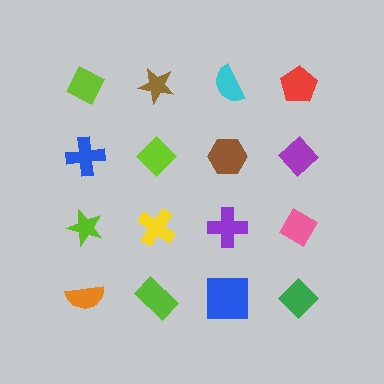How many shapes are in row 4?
4 shapes.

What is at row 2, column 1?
A blue cross.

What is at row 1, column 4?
A red pentagon.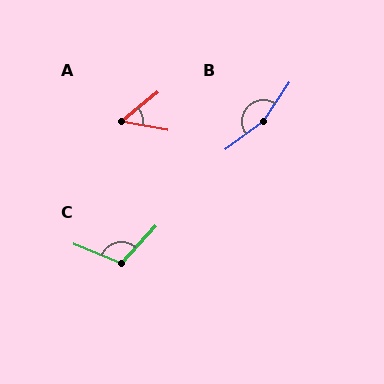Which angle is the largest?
B, at approximately 160 degrees.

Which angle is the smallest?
A, at approximately 49 degrees.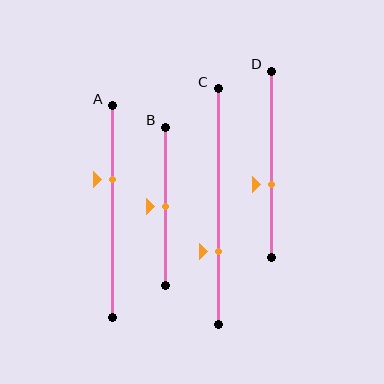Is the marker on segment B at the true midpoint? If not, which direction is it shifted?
Yes, the marker on segment B is at the true midpoint.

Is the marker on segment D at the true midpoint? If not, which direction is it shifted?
No, the marker on segment D is shifted downward by about 11% of the segment length.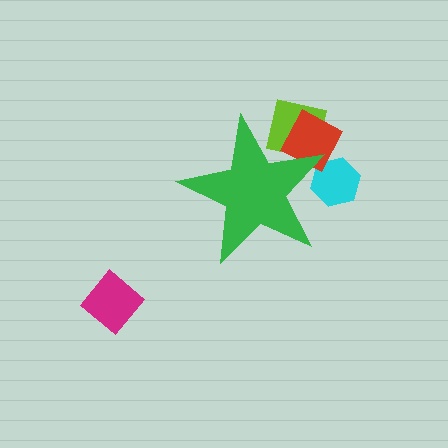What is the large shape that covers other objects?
A green star.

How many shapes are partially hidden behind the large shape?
3 shapes are partially hidden.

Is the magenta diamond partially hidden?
No, the magenta diamond is fully visible.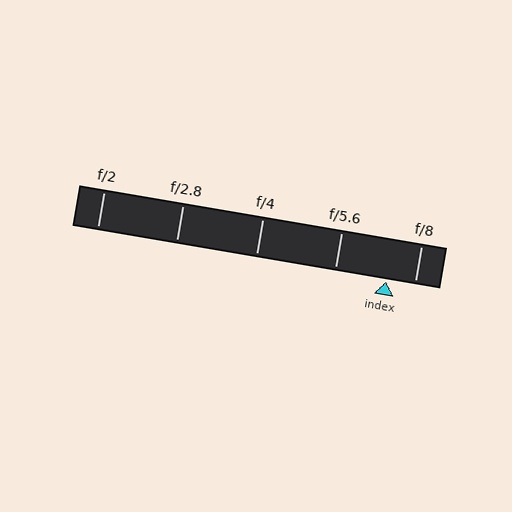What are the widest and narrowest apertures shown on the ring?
The widest aperture shown is f/2 and the narrowest is f/8.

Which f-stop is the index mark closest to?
The index mark is closest to f/8.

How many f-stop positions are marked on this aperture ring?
There are 5 f-stop positions marked.